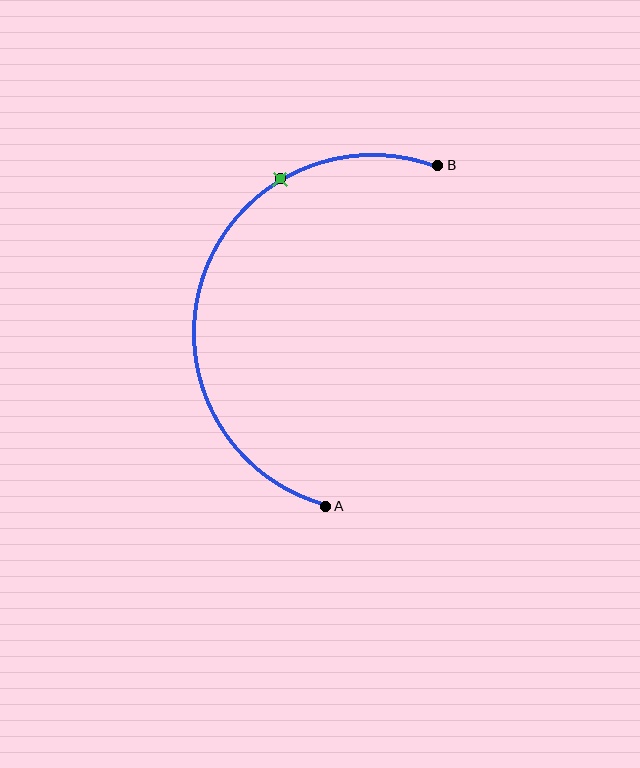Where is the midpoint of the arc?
The arc midpoint is the point on the curve farthest from the straight line joining A and B. It sits to the left of that line.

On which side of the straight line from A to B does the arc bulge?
The arc bulges to the left of the straight line connecting A and B.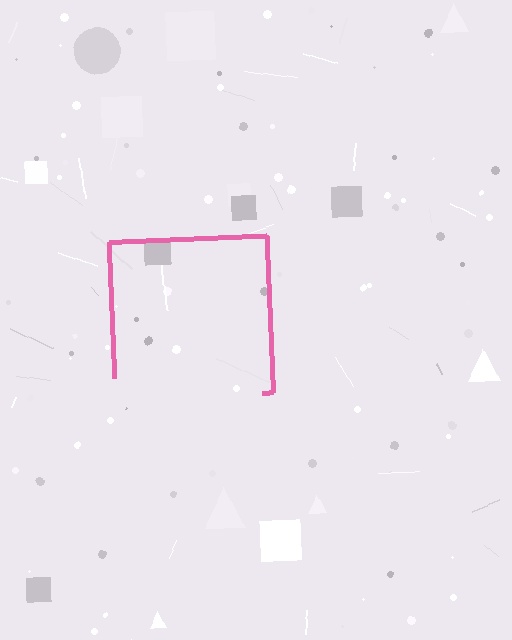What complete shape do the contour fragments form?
The contour fragments form a square.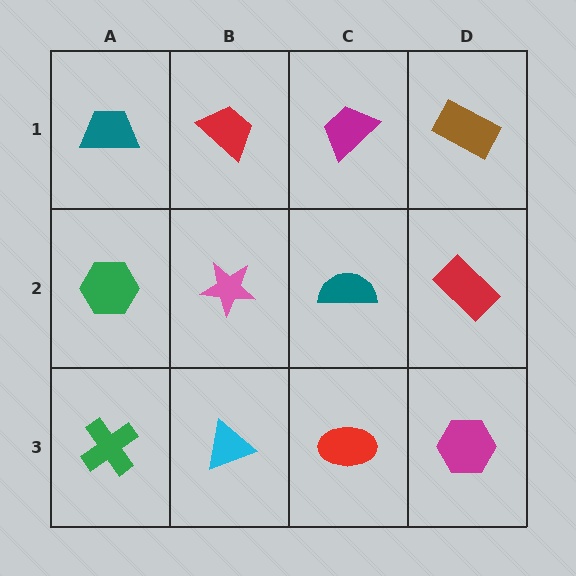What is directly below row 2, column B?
A cyan triangle.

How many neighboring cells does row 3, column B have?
3.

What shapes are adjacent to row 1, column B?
A pink star (row 2, column B), a teal trapezoid (row 1, column A), a magenta trapezoid (row 1, column C).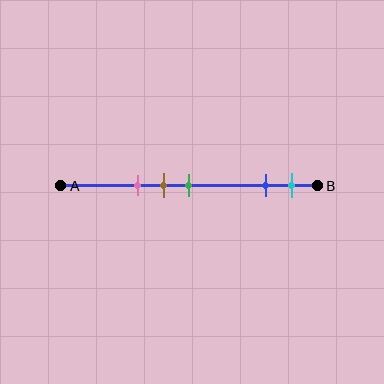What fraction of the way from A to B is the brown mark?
The brown mark is approximately 40% (0.4) of the way from A to B.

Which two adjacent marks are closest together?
The brown and green marks are the closest adjacent pair.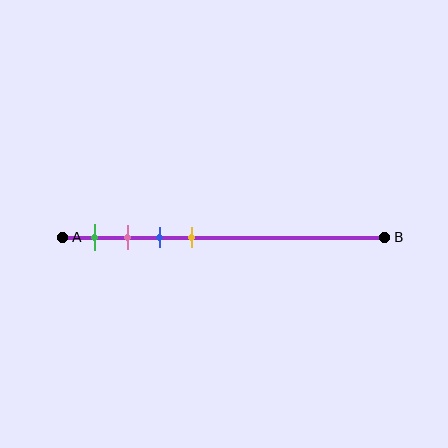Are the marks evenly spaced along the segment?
Yes, the marks are approximately evenly spaced.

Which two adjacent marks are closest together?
The pink and blue marks are the closest adjacent pair.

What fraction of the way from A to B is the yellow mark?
The yellow mark is approximately 40% (0.4) of the way from A to B.